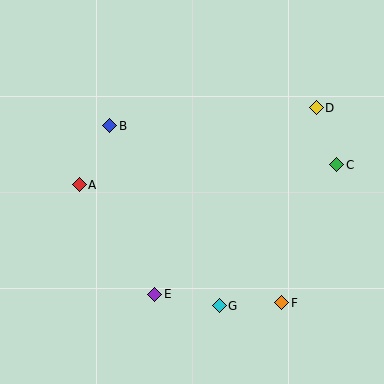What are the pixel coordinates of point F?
Point F is at (282, 303).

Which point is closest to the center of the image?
Point B at (110, 126) is closest to the center.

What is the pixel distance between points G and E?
The distance between G and E is 66 pixels.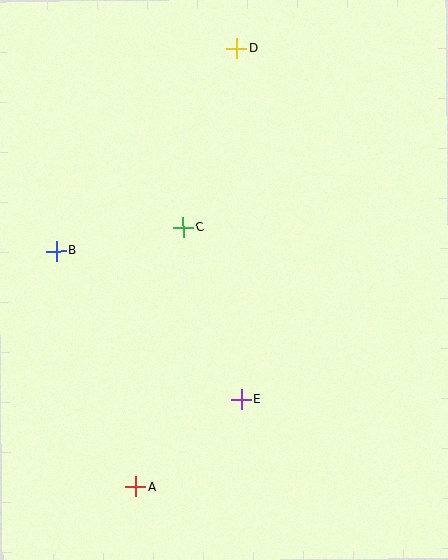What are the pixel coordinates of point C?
Point C is at (183, 228).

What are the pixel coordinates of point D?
Point D is at (236, 48).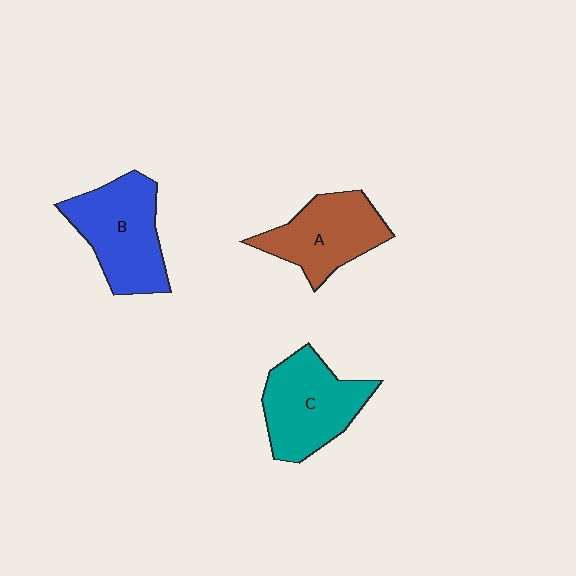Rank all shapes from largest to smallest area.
From largest to smallest: B (blue), C (teal), A (brown).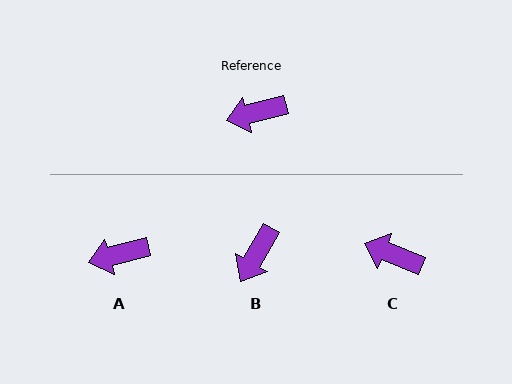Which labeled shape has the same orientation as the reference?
A.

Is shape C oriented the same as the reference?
No, it is off by about 37 degrees.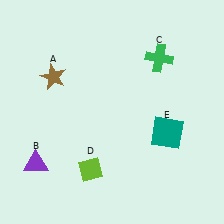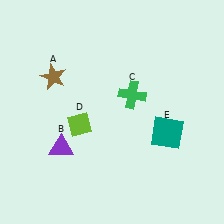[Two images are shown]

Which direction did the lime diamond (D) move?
The lime diamond (D) moved up.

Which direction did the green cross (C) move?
The green cross (C) moved down.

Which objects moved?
The objects that moved are: the purple triangle (B), the green cross (C), the lime diamond (D).